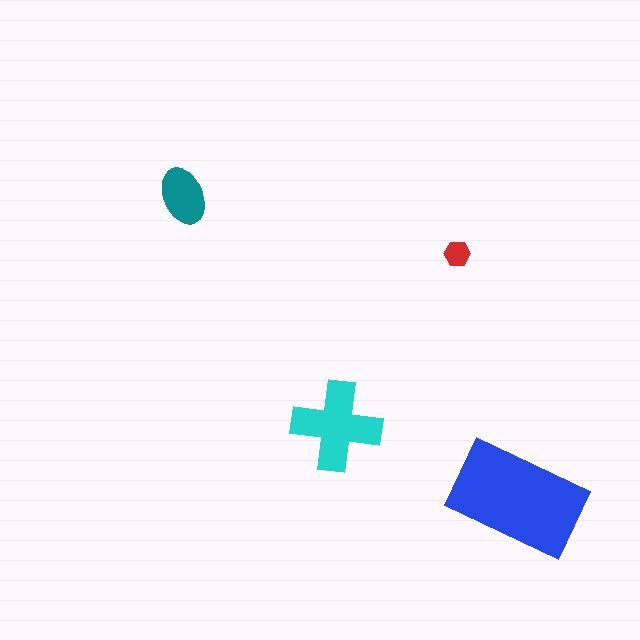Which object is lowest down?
The blue rectangle is bottommost.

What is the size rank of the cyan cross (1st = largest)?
2nd.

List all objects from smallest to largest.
The red hexagon, the teal ellipse, the cyan cross, the blue rectangle.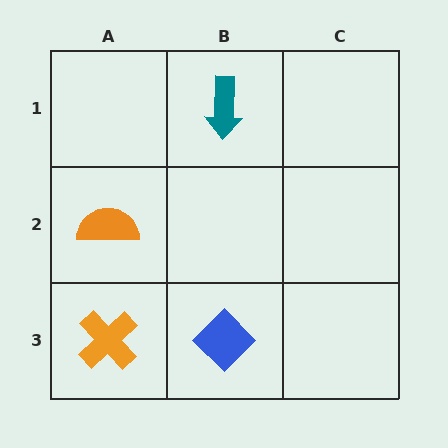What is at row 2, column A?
An orange semicircle.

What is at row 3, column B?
A blue diamond.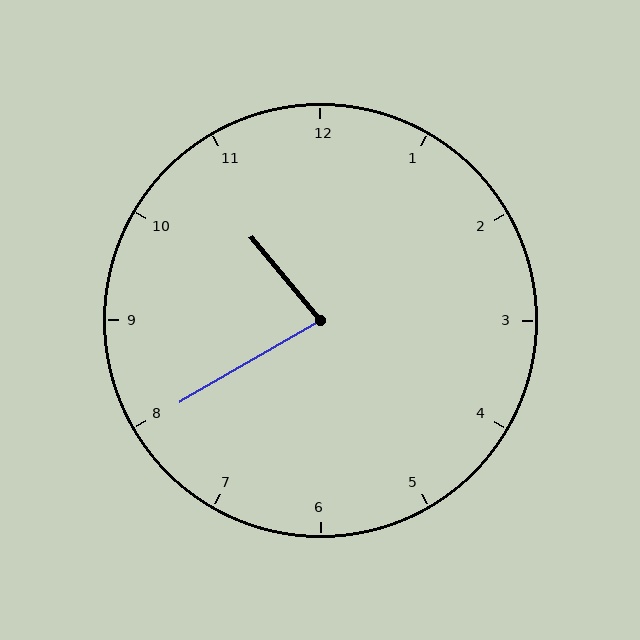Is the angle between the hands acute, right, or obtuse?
It is acute.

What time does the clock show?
10:40.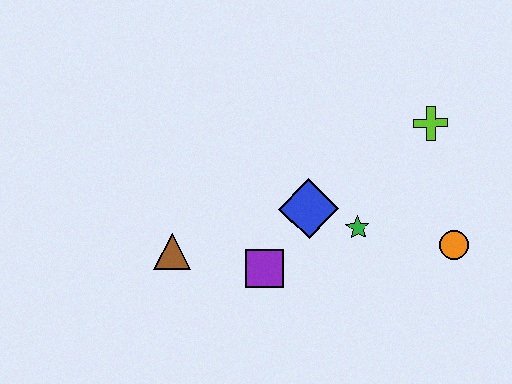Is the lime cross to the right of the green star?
Yes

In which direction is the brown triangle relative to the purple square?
The brown triangle is to the left of the purple square.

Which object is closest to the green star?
The blue diamond is closest to the green star.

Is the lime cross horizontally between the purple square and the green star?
No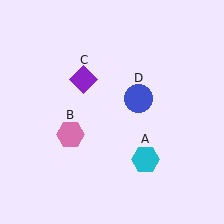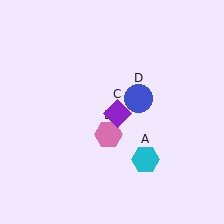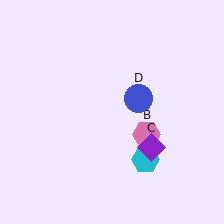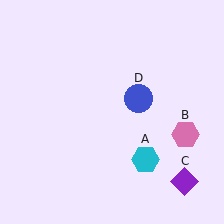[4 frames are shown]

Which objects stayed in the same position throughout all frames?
Cyan hexagon (object A) and blue circle (object D) remained stationary.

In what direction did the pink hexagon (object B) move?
The pink hexagon (object B) moved right.